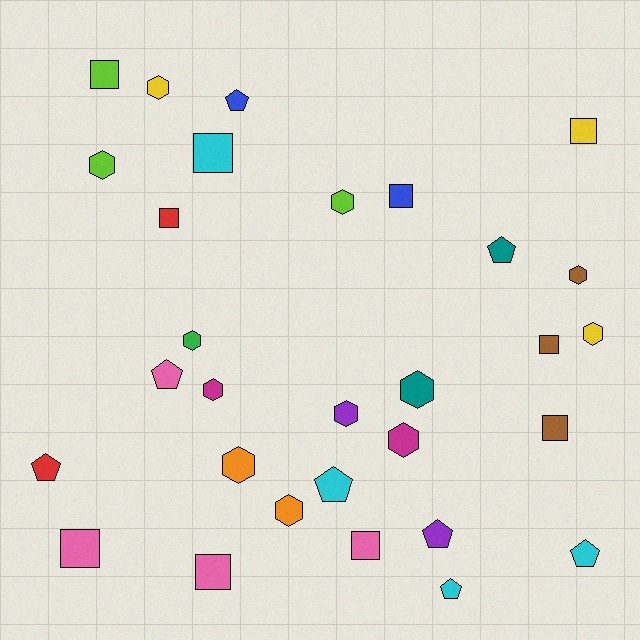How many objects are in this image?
There are 30 objects.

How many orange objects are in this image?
There are 2 orange objects.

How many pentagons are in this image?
There are 8 pentagons.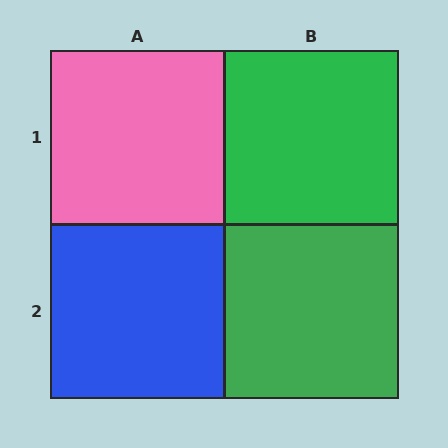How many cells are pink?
1 cell is pink.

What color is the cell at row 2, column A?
Blue.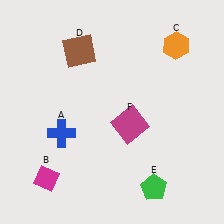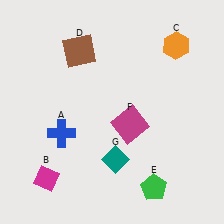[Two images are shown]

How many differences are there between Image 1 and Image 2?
There is 1 difference between the two images.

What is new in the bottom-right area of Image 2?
A teal diamond (G) was added in the bottom-right area of Image 2.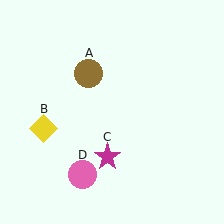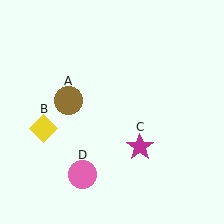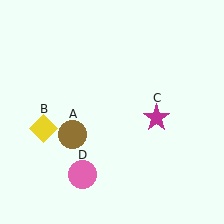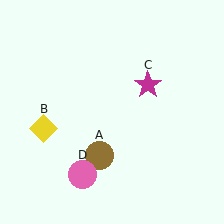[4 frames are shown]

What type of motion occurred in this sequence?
The brown circle (object A), magenta star (object C) rotated counterclockwise around the center of the scene.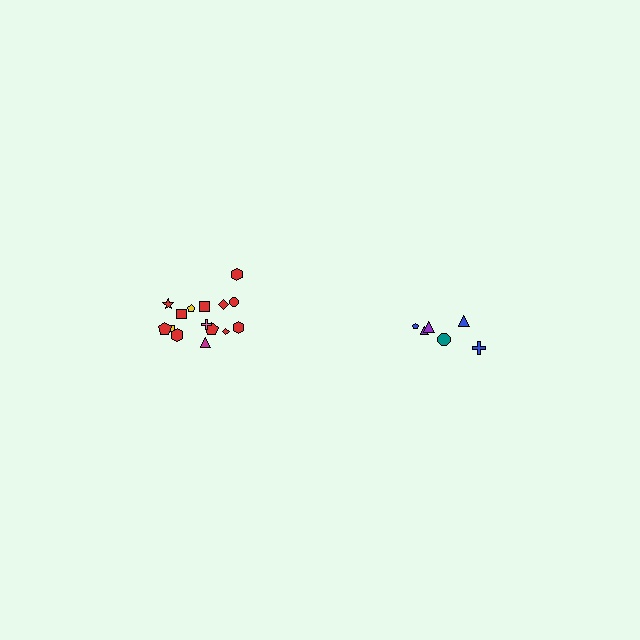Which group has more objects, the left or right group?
The left group.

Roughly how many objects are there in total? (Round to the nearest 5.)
Roughly 20 objects in total.